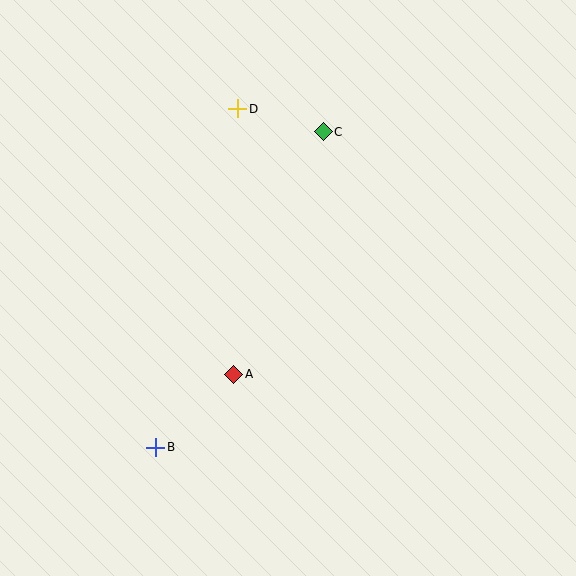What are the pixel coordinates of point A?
Point A is at (234, 374).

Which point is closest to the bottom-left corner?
Point B is closest to the bottom-left corner.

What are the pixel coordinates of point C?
Point C is at (323, 132).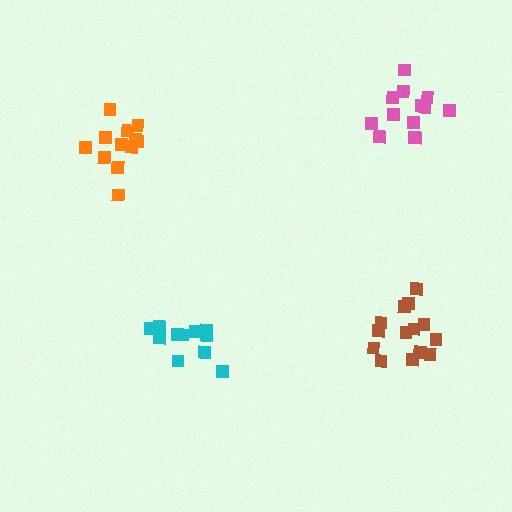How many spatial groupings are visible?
There are 4 spatial groupings.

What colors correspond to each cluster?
The clusters are colored: orange, brown, pink, cyan.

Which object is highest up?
The pink cluster is topmost.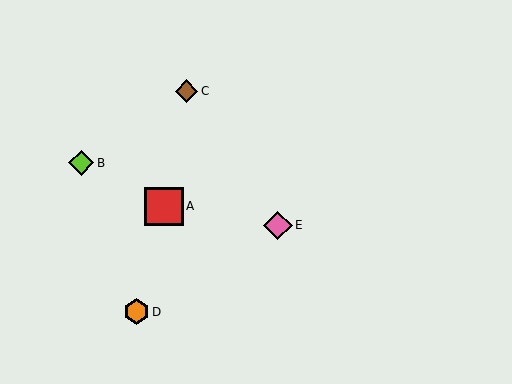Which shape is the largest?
The red square (labeled A) is the largest.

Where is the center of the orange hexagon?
The center of the orange hexagon is at (137, 312).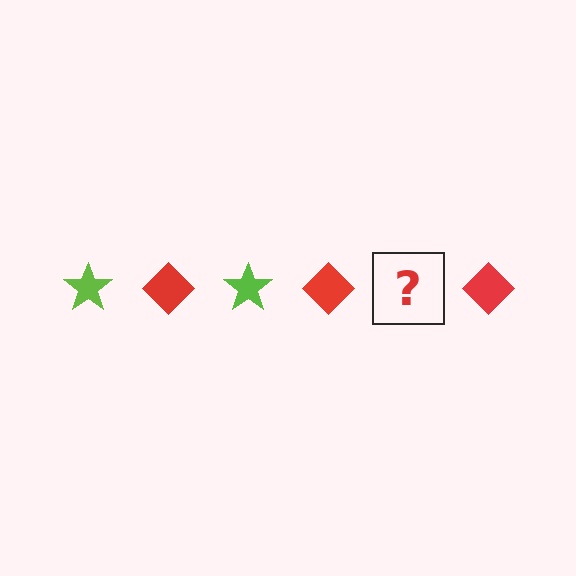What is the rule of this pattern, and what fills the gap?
The rule is that the pattern alternates between lime star and red diamond. The gap should be filled with a lime star.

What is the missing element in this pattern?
The missing element is a lime star.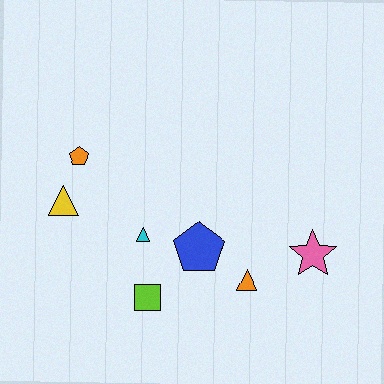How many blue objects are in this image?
There is 1 blue object.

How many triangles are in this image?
There are 3 triangles.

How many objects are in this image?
There are 7 objects.